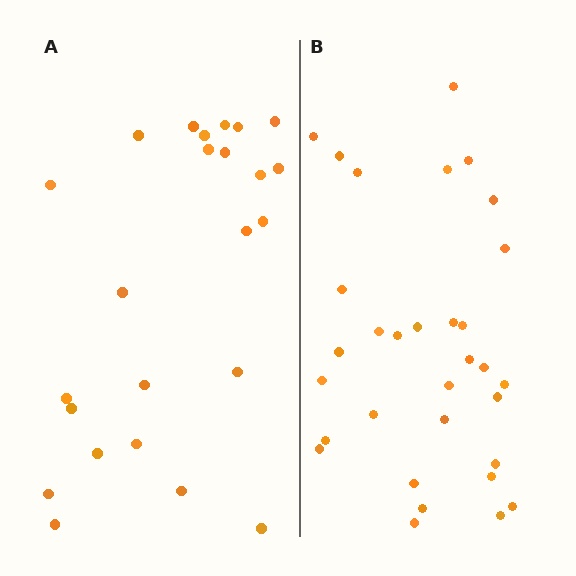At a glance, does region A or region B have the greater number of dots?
Region B (the right region) has more dots.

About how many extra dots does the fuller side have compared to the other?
Region B has roughly 8 or so more dots than region A.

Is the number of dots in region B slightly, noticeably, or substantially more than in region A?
Region B has noticeably more, but not dramatically so. The ratio is roughly 1.3 to 1.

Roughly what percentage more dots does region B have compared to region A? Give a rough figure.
About 35% more.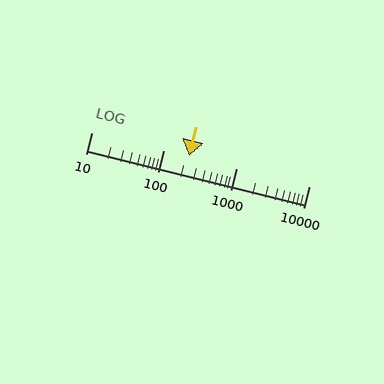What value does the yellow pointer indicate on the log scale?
The pointer indicates approximately 220.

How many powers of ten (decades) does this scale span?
The scale spans 3 decades, from 10 to 10000.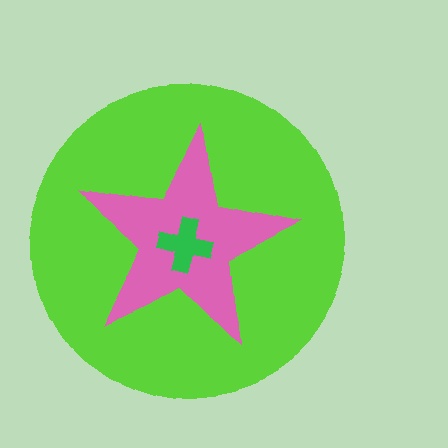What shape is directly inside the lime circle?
The pink star.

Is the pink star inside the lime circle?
Yes.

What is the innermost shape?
The green cross.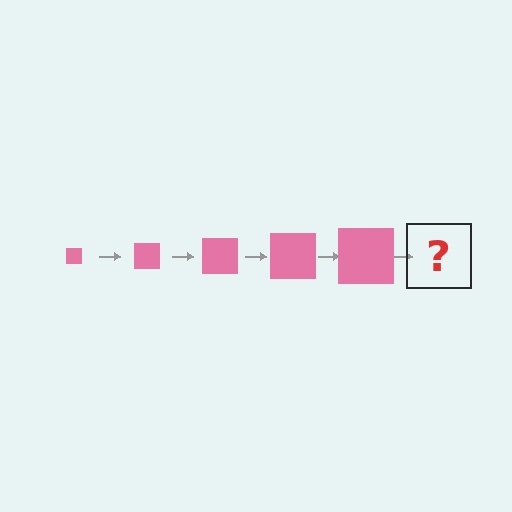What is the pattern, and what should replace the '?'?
The pattern is that the square gets progressively larger each step. The '?' should be a pink square, larger than the previous one.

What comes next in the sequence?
The next element should be a pink square, larger than the previous one.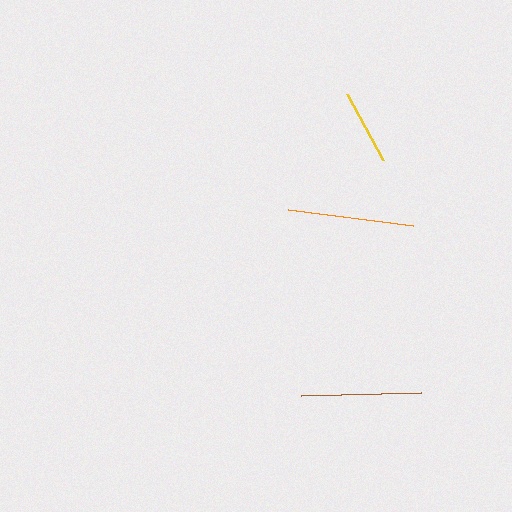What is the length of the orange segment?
The orange segment is approximately 126 pixels long.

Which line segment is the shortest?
The yellow line is the shortest at approximately 75 pixels.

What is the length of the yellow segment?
The yellow segment is approximately 75 pixels long.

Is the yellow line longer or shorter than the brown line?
The brown line is longer than the yellow line.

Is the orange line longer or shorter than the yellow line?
The orange line is longer than the yellow line.